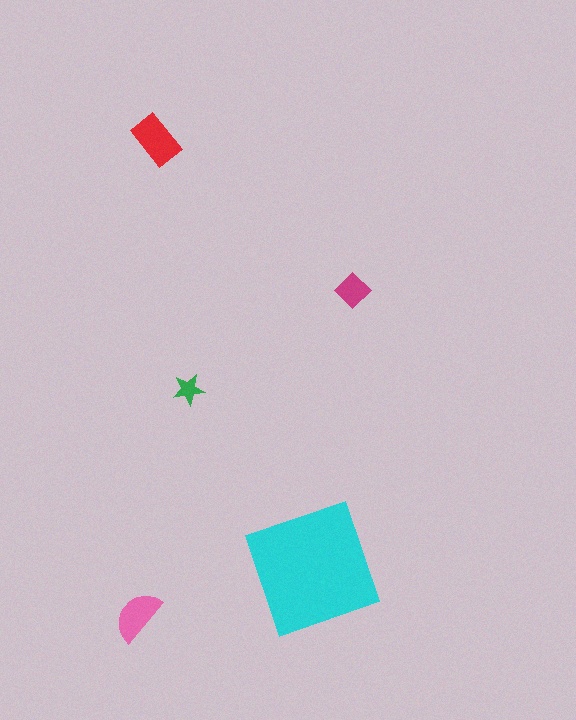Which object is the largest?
The cyan square.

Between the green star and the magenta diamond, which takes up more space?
The magenta diamond.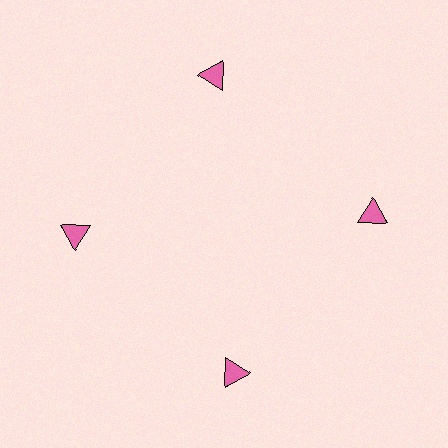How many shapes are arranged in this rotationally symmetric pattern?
There are 4 shapes, arranged in 4 groups of 1.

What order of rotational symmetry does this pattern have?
This pattern has 4-fold rotational symmetry.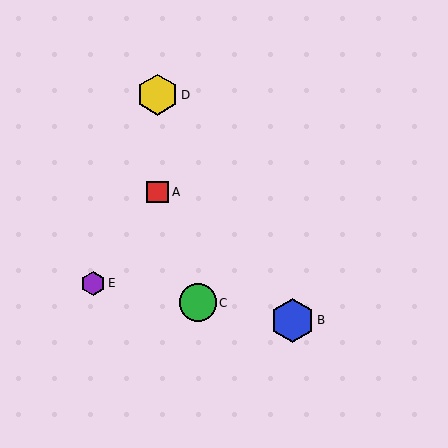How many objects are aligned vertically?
2 objects (A, D) are aligned vertically.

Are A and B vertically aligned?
No, A is at x≈158 and B is at x≈292.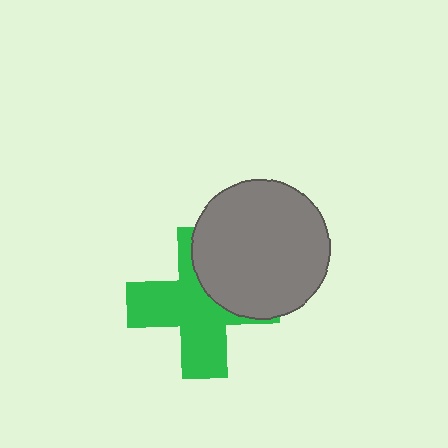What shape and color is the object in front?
The object in front is a gray circle.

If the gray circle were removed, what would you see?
You would see the complete green cross.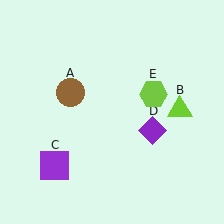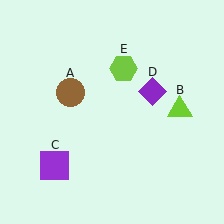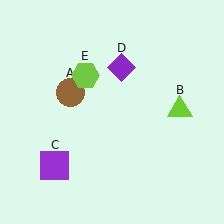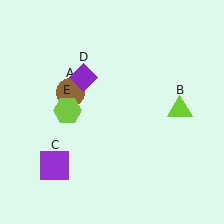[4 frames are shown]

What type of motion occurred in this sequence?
The purple diamond (object D), lime hexagon (object E) rotated counterclockwise around the center of the scene.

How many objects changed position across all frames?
2 objects changed position: purple diamond (object D), lime hexagon (object E).